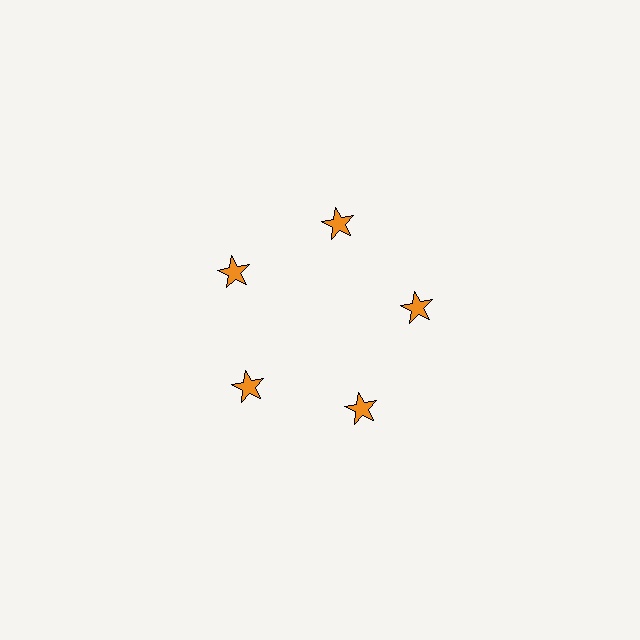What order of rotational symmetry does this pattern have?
This pattern has 5-fold rotational symmetry.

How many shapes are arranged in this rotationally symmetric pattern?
There are 5 shapes, arranged in 5 groups of 1.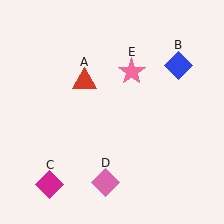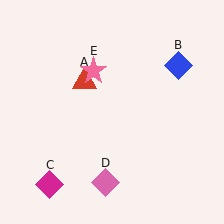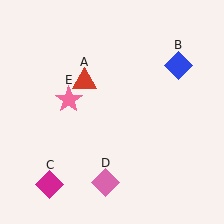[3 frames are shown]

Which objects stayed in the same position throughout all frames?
Red triangle (object A) and blue diamond (object B) and magenta diamond (object C) and pink diamond (object D) remained stationary.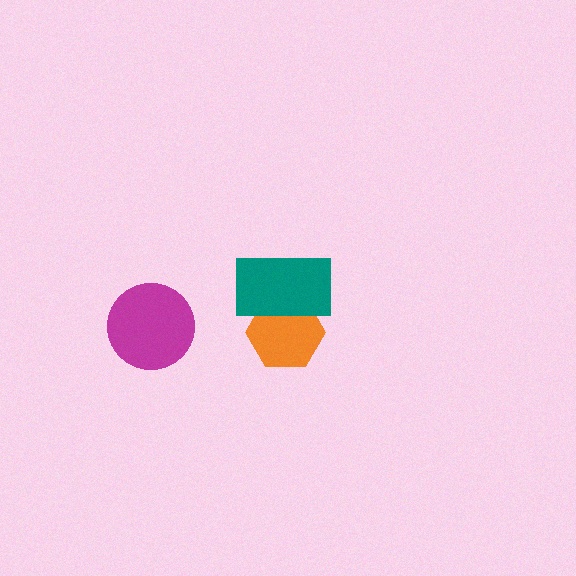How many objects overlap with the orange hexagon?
1 object overlaps with the orange hexagon.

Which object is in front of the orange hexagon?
The teal rectangle is in front of the orange hexagon.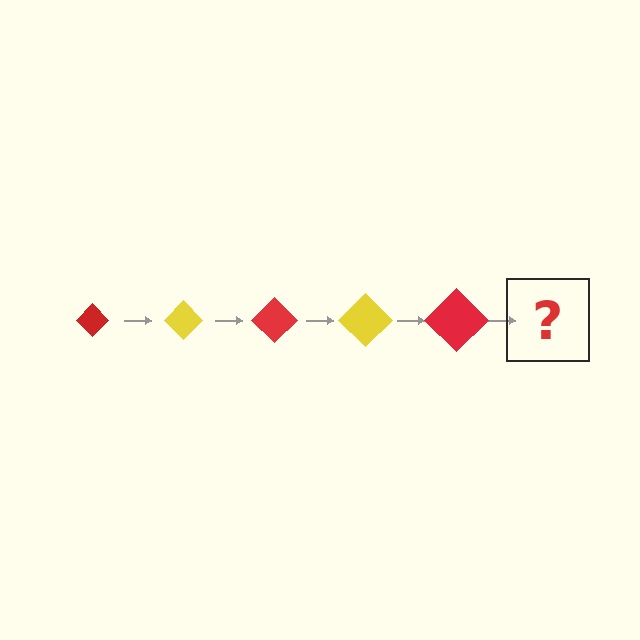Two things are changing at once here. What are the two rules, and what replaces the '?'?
The two rules are that the diamond grows larger each step and the color cycles through red and yellow. The '?' should be a yellow diamond, larger than the previous one.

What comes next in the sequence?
The next element should be a yellow diamond, larger than the previous one.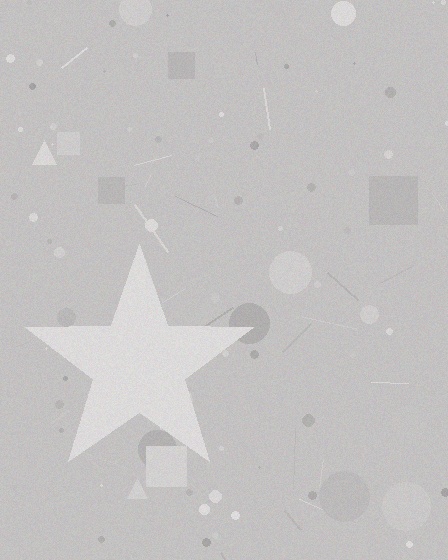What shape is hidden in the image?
A star is hidden in the image.